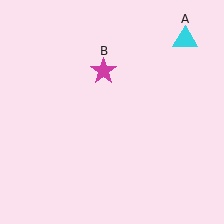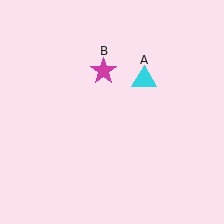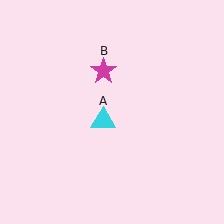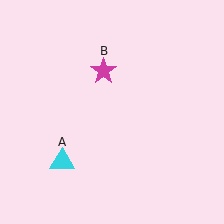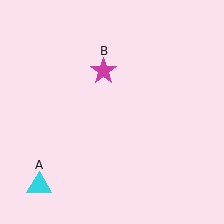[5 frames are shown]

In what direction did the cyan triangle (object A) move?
The cyan triangle (object A) moved down and to the left.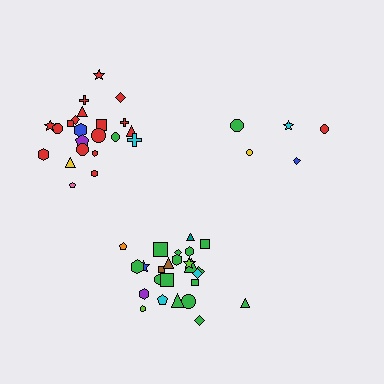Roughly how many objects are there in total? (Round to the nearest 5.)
Roughly 50 objects in total.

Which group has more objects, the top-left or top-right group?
The top-left group.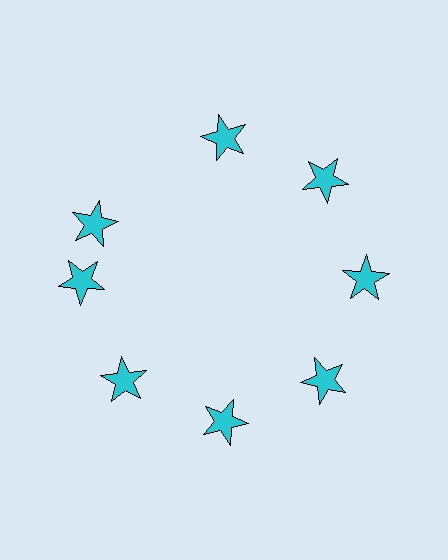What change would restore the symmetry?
The symmetry would be restored by rotating it back into even spacing with its neighbors so that all 8 stars sit at equal angles and equal distance from the center.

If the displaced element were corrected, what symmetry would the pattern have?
It would have 8-fold rotational symmetry — the pattern would map onto itself every 45 degrees.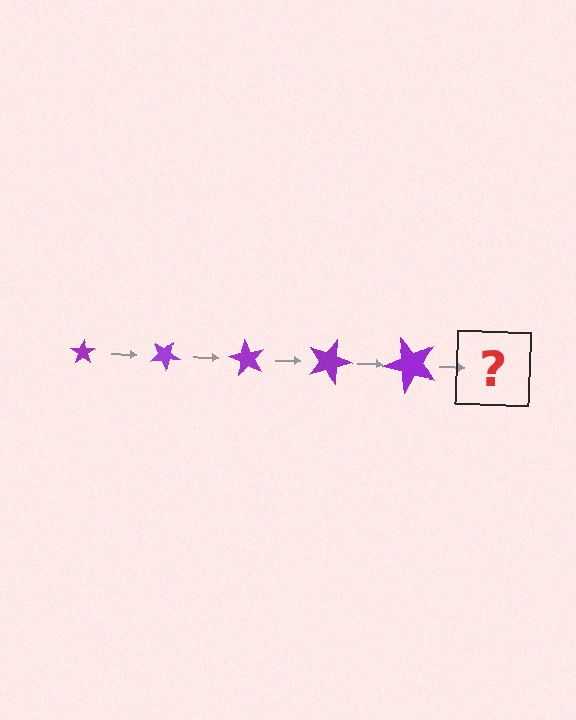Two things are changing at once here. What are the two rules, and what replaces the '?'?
The two rules are that the star grows larger each step and it rotates 30 degrees each step. The '?' should be a star, larger than the previous one and rotated 150 degrees from the start.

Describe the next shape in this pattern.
It should be a star, larger than the previous one and rotated 150 degrees from the start.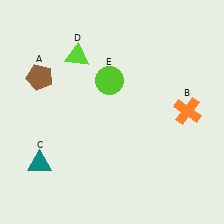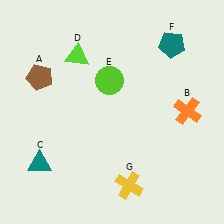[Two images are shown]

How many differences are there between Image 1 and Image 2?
There are 2 differences between the two images.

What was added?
A teal pentagon (F), a yellow cross (G) were added in Image 2.